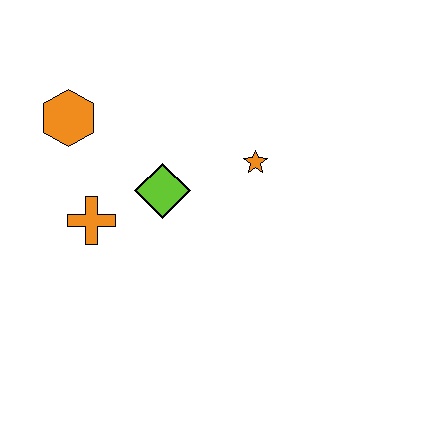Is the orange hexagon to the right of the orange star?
No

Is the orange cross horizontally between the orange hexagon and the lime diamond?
Yes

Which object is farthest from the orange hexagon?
The orange star is farthest from the orange hexagon.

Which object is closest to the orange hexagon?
The orange cross is closest to the orange hexagon.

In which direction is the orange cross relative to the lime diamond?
The orange cross is to the left of the lime diamond.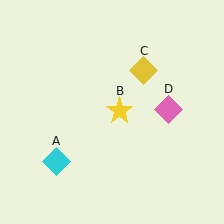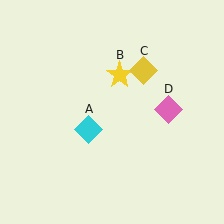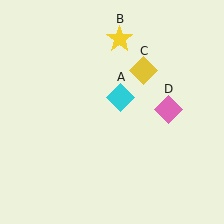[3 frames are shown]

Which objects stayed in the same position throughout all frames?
Yellow diamond (object C) and pink diamond (object D) remained stationary.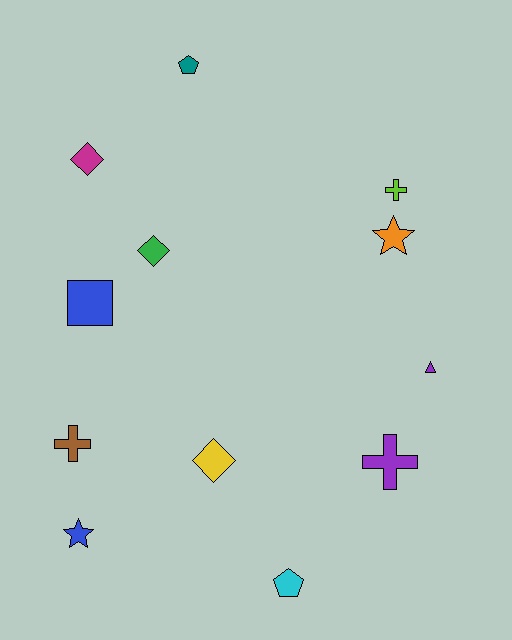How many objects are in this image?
There are 12 objects.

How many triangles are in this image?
There is 1 triangle.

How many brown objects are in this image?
There is 1 brown object.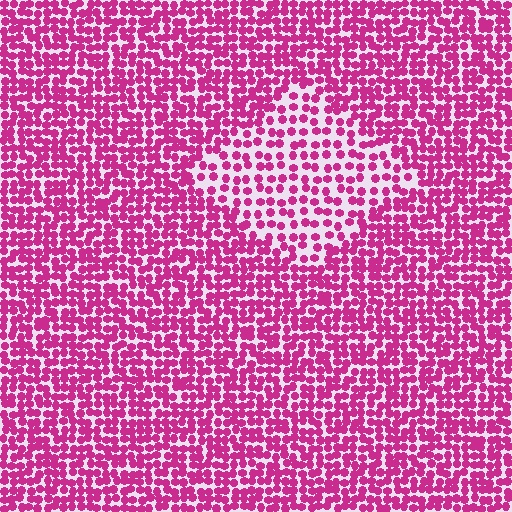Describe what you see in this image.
The image contains small magenta elements arranged at two different densities. A diamond-shaped region is visible where the elements are less densely packed than the surrounding area.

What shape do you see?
I see a diamond.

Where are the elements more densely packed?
The elements are more densely packed outside the diamond boundary.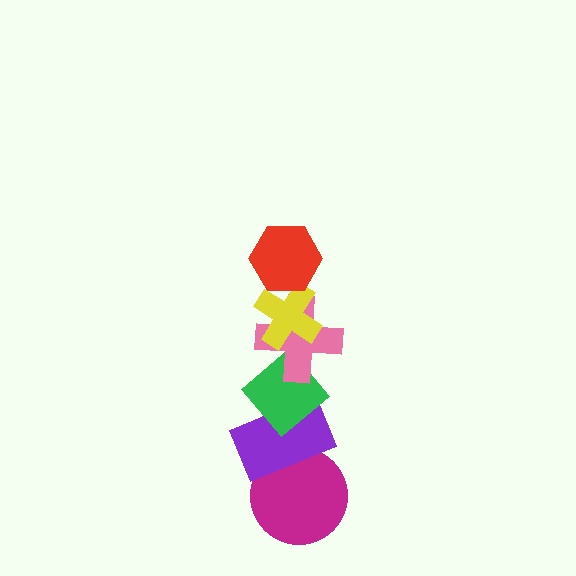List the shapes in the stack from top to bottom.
From top to bottom: the red hexagon, the yellow cross, the pink cross, the green diamond, the purple rectangle, the magenta circle.